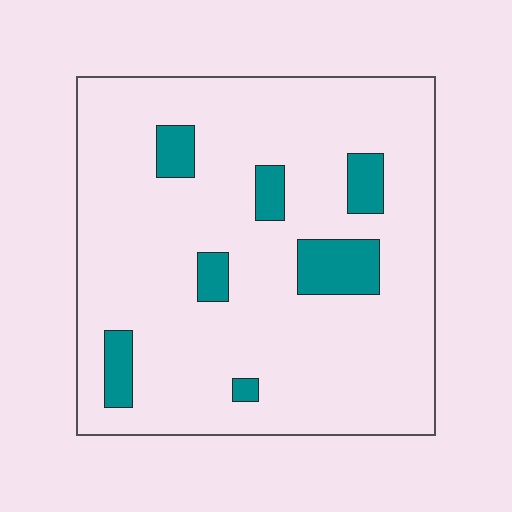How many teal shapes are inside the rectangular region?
7.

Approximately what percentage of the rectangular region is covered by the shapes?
Approximately 10%.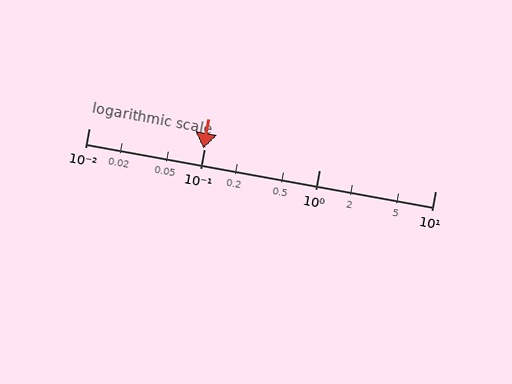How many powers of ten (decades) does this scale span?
The scale spans 3 decades, from 0.01 to 10.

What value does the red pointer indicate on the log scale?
The pointer indicates approximately 0.098.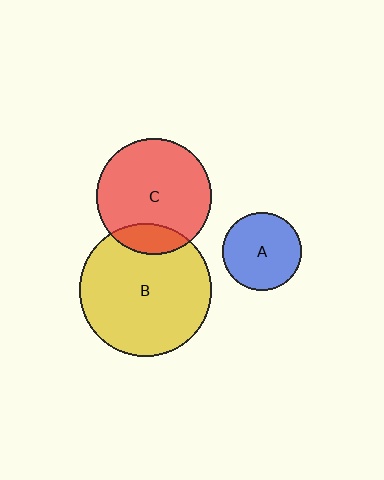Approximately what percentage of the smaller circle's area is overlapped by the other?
Approximately 15%.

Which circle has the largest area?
Circle B (yellow).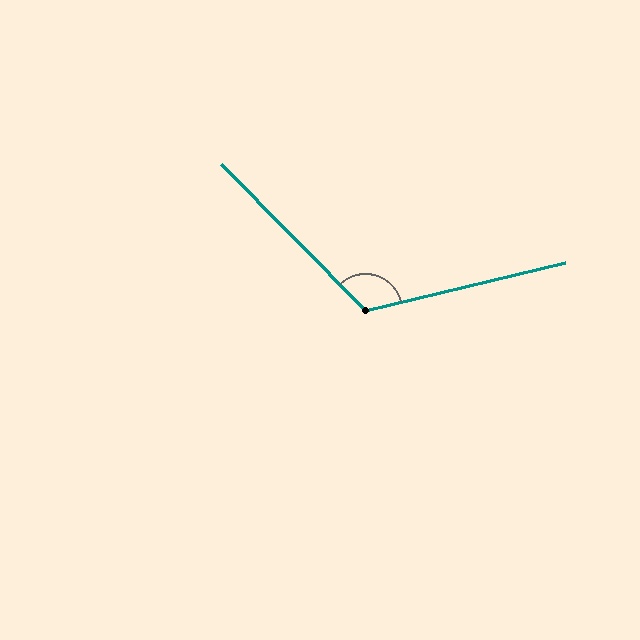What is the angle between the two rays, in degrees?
Approximately 121 degrees.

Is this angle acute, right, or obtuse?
It is obtuse.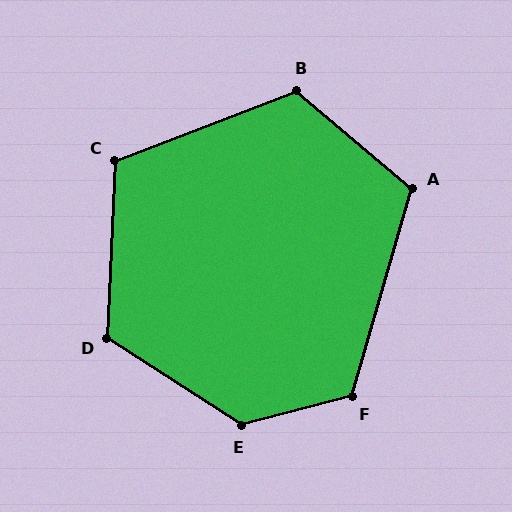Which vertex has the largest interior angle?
E, at approximately 132 degrees.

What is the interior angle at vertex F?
Approximately 121 degrees (obtuse).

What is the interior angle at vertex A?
Approximately 114 degrees (obtuse).